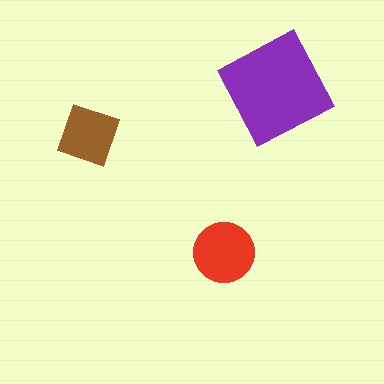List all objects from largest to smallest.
The purple diamond, the red circle, the brown square.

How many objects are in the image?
There are 3 objects in the image.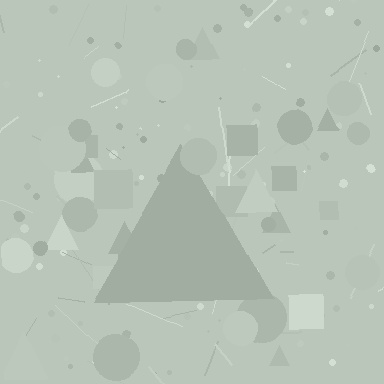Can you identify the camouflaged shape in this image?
The camouflaged shape is a triangle.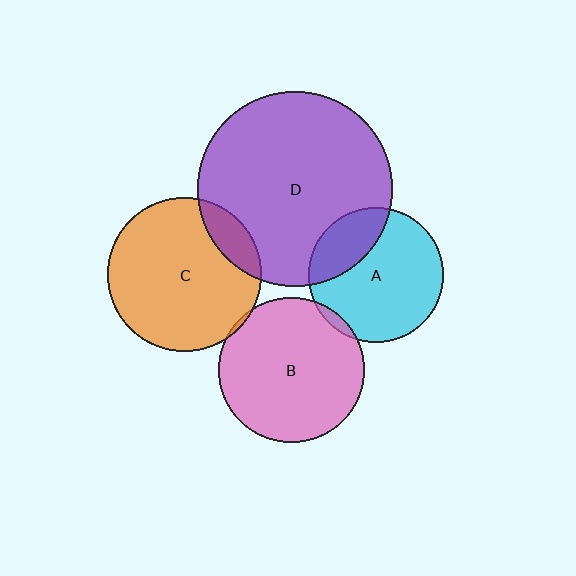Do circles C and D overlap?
Yes.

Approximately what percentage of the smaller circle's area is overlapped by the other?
Approximately 15%.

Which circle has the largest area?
Circle D (purple).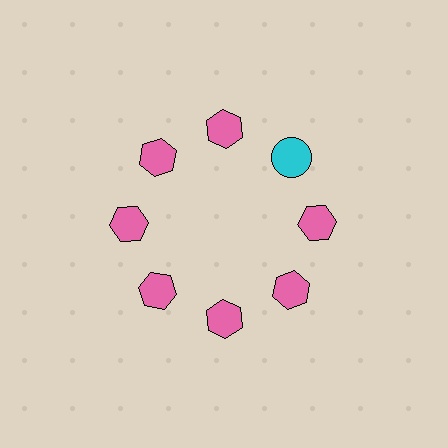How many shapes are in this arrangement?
There are 8 shapes arranged in a ring pattern.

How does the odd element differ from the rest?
It differs in both color (cyan instead of pink) and shape (circle instead of hexagon).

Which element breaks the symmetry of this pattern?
The cyan circle at roughly the 2 o'clock position breaks the symmetry. All other shapes are pink hexagons.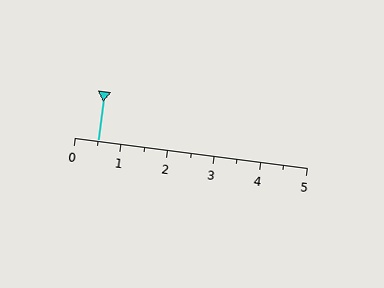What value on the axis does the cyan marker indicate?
The marker indicates approximately 0.5.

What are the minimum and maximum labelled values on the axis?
The axis runs from 0 to 5.